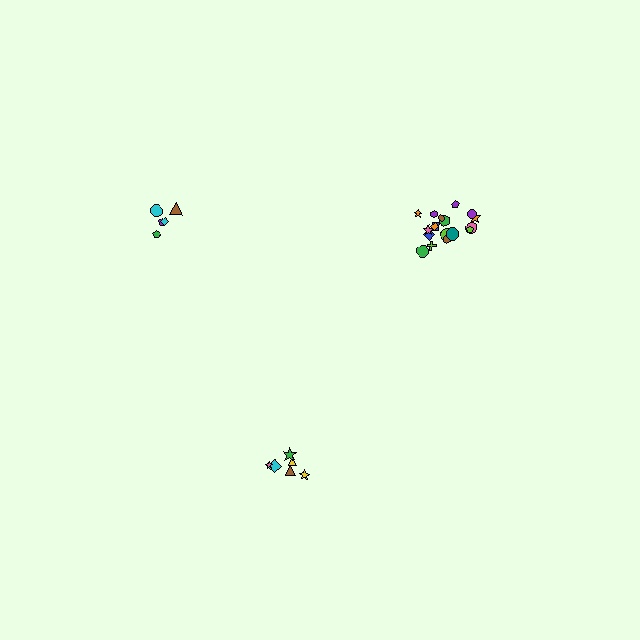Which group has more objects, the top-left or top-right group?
The top-right group.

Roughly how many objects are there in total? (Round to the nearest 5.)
Roughly 30 objects in total.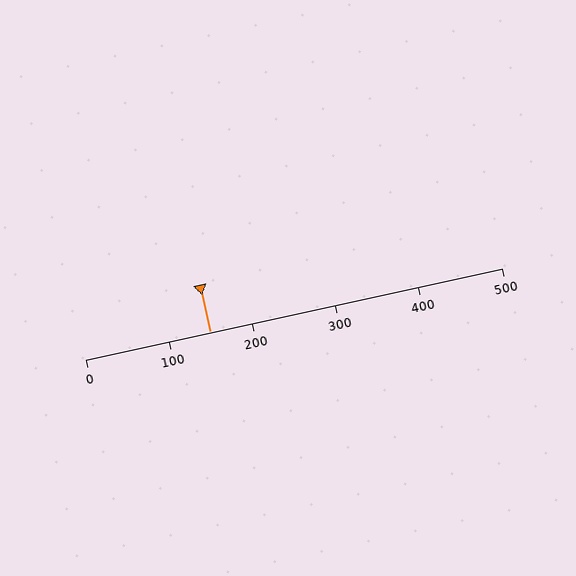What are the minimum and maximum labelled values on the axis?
The axis runs from 0 to 500.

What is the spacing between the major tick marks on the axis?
The major ticks are spaced 100 apart.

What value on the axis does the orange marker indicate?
The marker indicates approximately 150.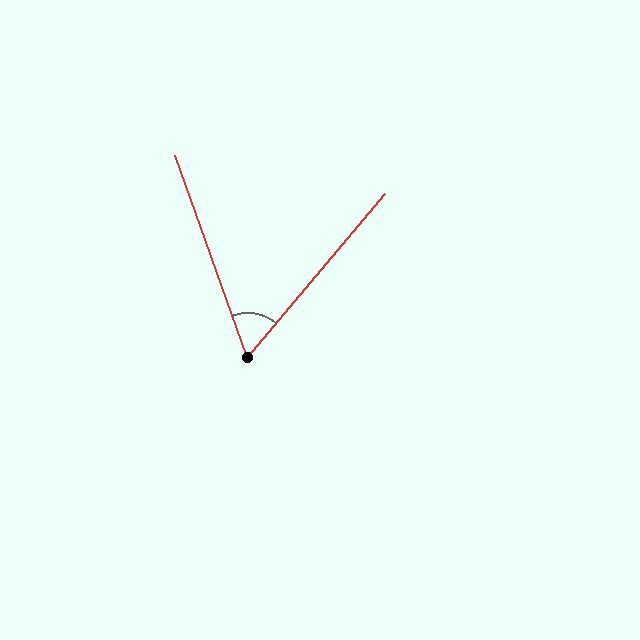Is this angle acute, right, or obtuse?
It is acute.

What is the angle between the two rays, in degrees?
Approximately 60 degrees.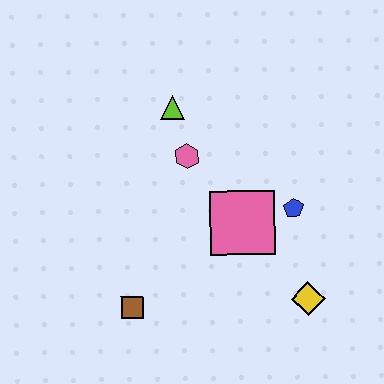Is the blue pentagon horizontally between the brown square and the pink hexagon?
No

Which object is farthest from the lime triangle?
The yellow diamond is farthest from the lime triangle.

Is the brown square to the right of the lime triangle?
No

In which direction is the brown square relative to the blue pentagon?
The brown square is to the left of the blue pentagon.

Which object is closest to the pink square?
The blue pentagon is closest to the pink square.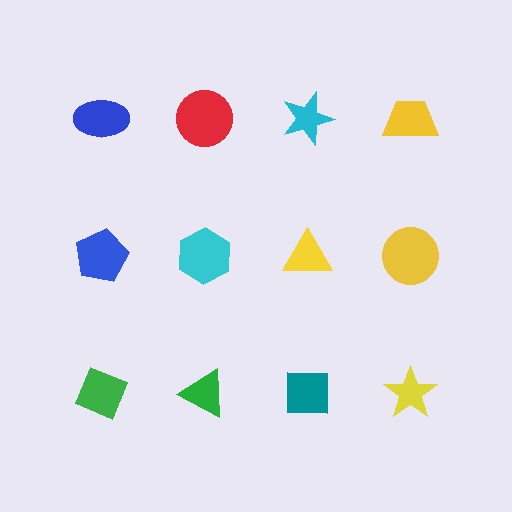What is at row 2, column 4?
A yellow circle.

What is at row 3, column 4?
A yellow star.